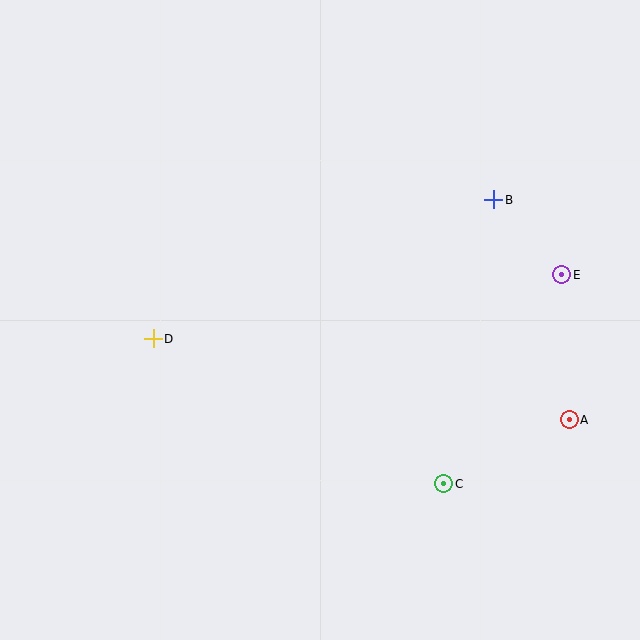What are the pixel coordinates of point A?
Point A is at (569, 420).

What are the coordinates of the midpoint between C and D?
The midpoint between C and D is at (298, 411).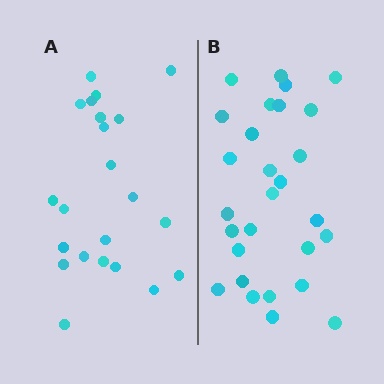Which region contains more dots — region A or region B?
Region B (the right region) has more dots.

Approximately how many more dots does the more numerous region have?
Region B has about 6 more dots than region A.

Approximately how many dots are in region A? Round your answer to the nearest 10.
About 20 dots. (The exact count is 22, which rounds to 20.)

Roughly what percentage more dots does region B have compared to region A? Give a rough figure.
About 25% more.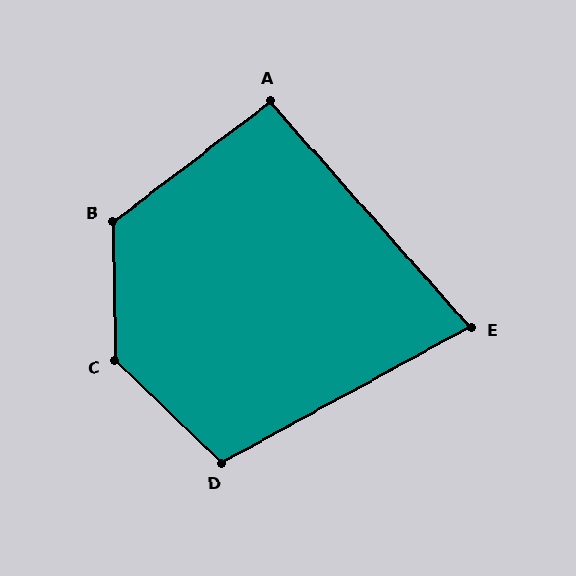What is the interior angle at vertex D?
Approximately 107 degrees (obtuse).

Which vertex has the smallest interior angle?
E, at approximately 77 degrees.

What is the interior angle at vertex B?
Approximately 126 degrees (obtuse).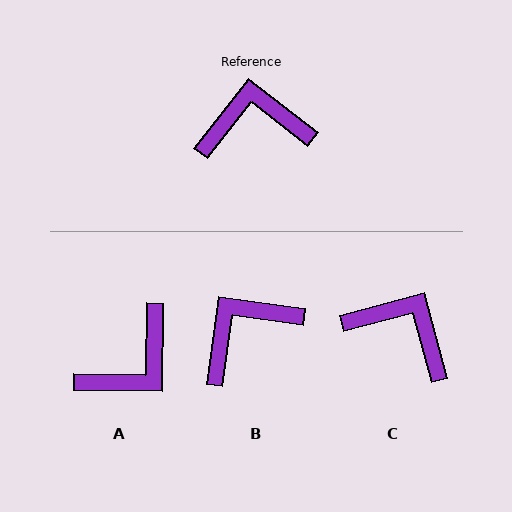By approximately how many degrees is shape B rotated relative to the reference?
Approximately 30 degrees counter-clockwise.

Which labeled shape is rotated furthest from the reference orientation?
A, about 143 degrees away.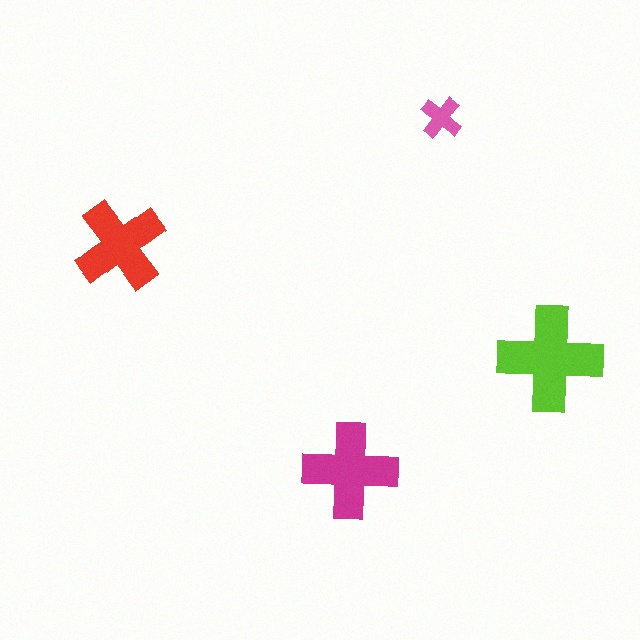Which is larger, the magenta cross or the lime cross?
The lime one.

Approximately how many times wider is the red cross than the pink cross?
About 2 times wider.